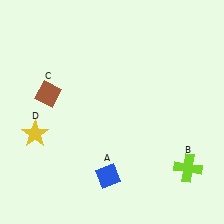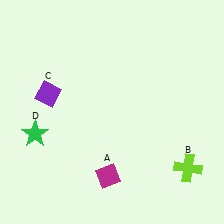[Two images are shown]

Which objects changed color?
A changed from blue to magenta. C changed from brown to purple. D changed from yellow to green.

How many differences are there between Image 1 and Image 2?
There are 3 differences between the two images.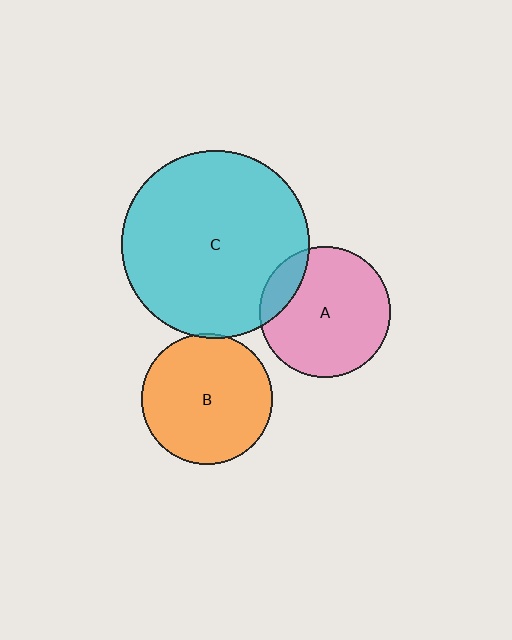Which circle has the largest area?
Circle C (cyan).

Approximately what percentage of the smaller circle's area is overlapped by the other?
Approximately 15%.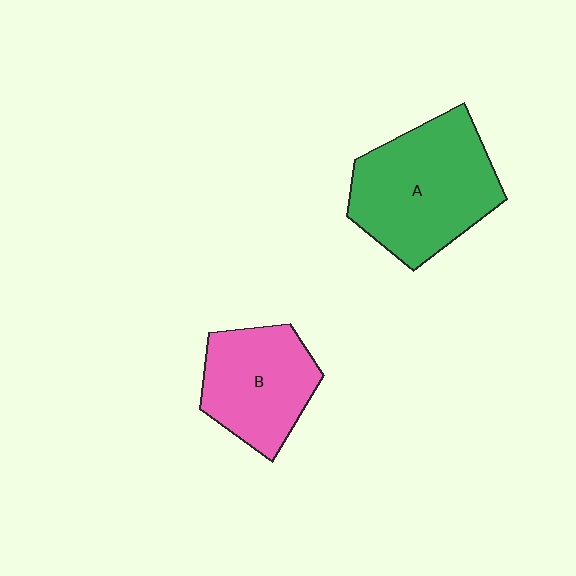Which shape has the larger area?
Shape A (green).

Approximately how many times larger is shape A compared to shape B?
Approximately 1.4 times.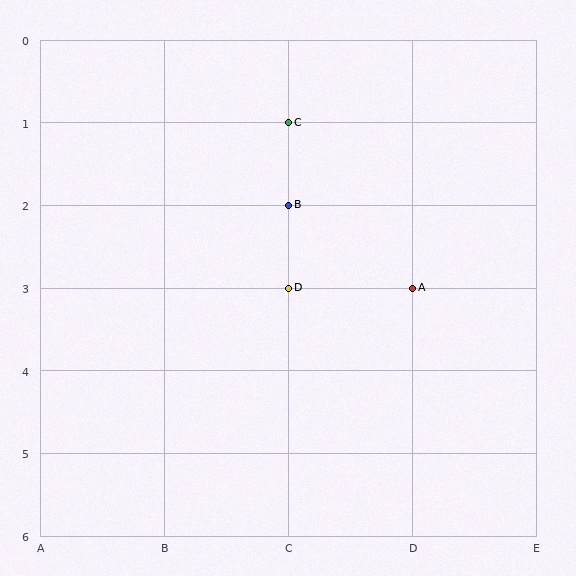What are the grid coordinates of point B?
Point B is at grid coordinates (C, 2).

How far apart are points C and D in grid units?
Points C and D are 2 rows apart.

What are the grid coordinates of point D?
Point D is at grid coordinates (C, 3).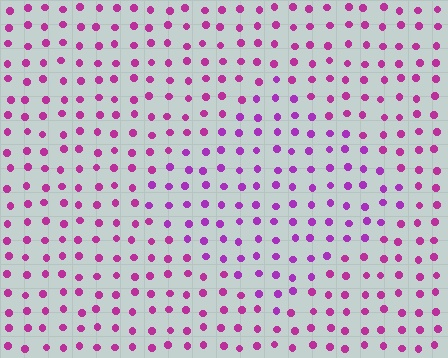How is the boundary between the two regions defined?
The boundary is defined purely by a slight shift in hue (about 22 degrees). Spacing, size, and orientation are identical on both sides.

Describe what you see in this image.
The image is filled with small magenta elements in a uniform arrangement. A diamond-shaped region is visible where the elements are tinted to a slightly different hue, forming a subtle color boundary.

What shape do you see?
I see a diamond.